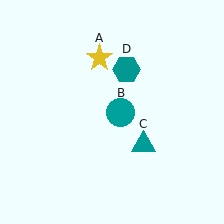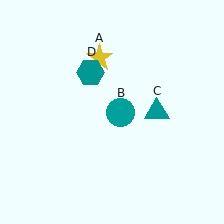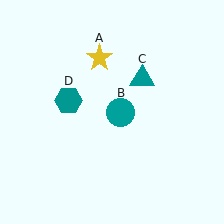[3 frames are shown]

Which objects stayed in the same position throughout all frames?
Yellow star (object A) and teal circle (object B) remained stationary.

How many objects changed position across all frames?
2 objects changed position: teal triangle (object C), teal hexagon (object D).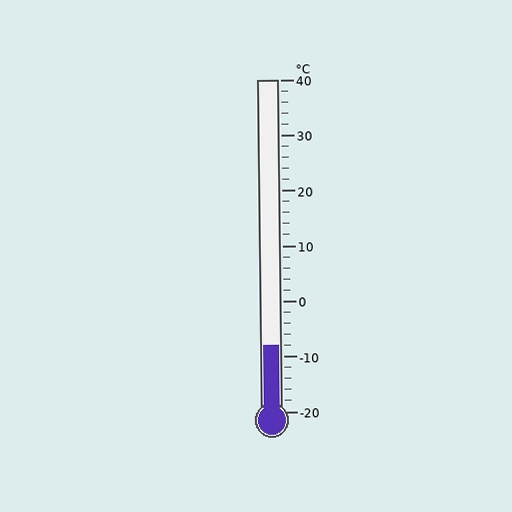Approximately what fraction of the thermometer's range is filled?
The thermometer is filled to approximately 20% of its range.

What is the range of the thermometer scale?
The thermometer scale ranges from -20°C to 40°C.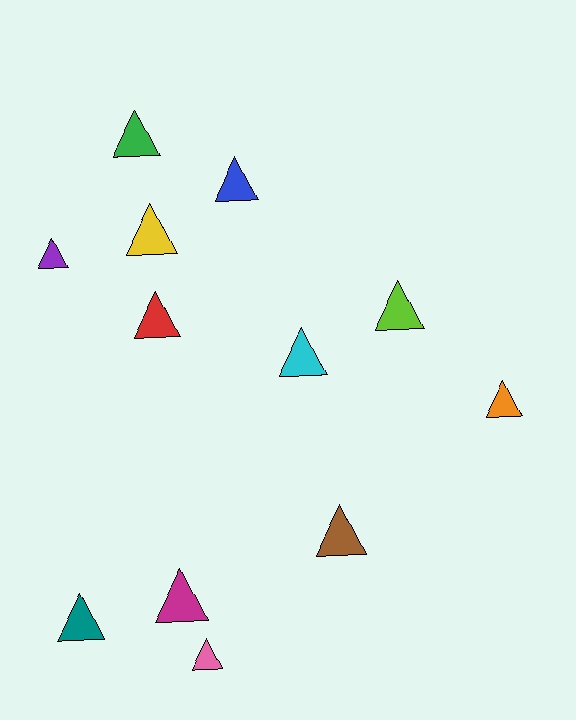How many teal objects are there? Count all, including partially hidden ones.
There is 1 teal object.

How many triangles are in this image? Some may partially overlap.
There are 12 triangles.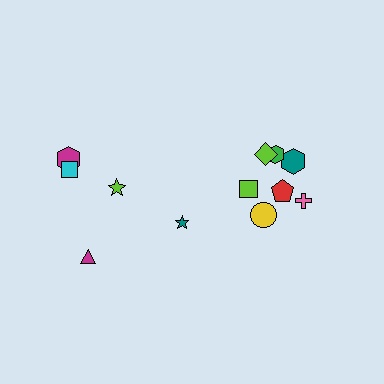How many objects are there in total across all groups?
There are 12 objects.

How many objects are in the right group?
There are 7 objects.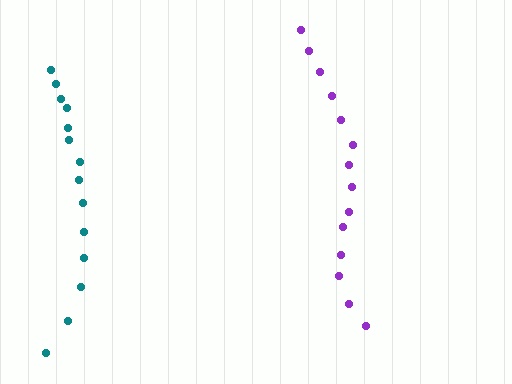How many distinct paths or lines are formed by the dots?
There are 2 distinct paths.